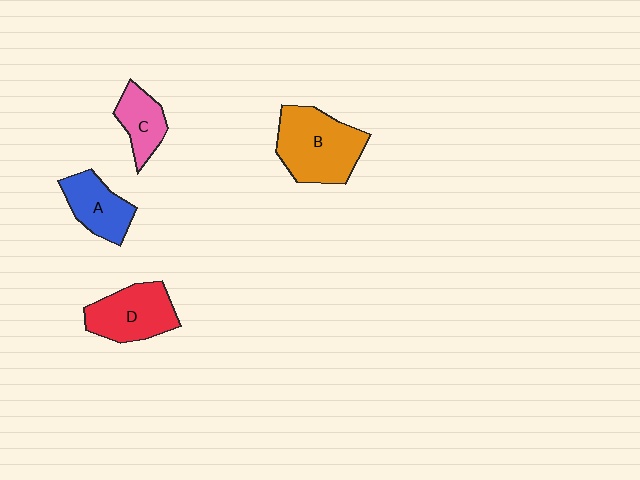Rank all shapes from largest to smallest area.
From largest to smallest: B (orange), D (red), A (blue), C (pink).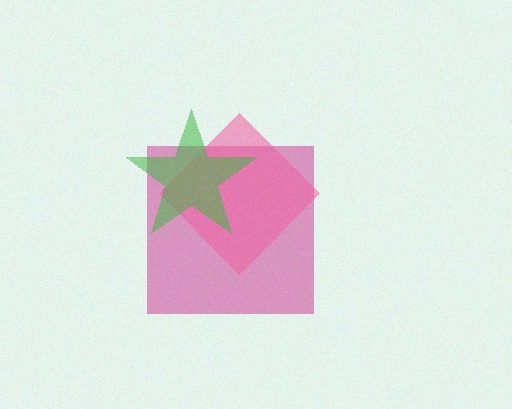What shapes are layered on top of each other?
The layered shapes are: a magenta square, a pink diamond, a green star.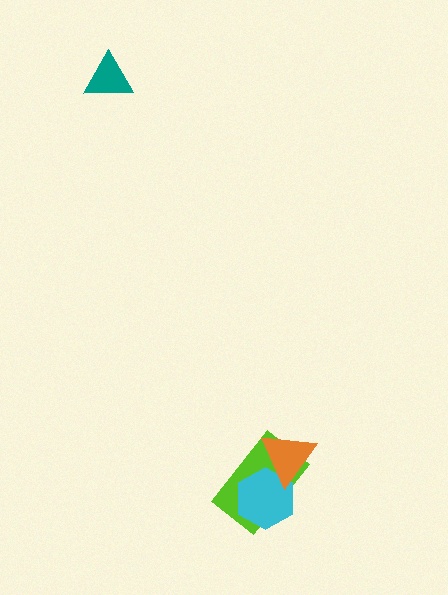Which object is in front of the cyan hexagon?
The orange triangle is in front of the cyan hexagon.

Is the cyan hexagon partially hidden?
Yes, it is partially covered by another shape.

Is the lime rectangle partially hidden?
Yes, it is partially covered by another shape.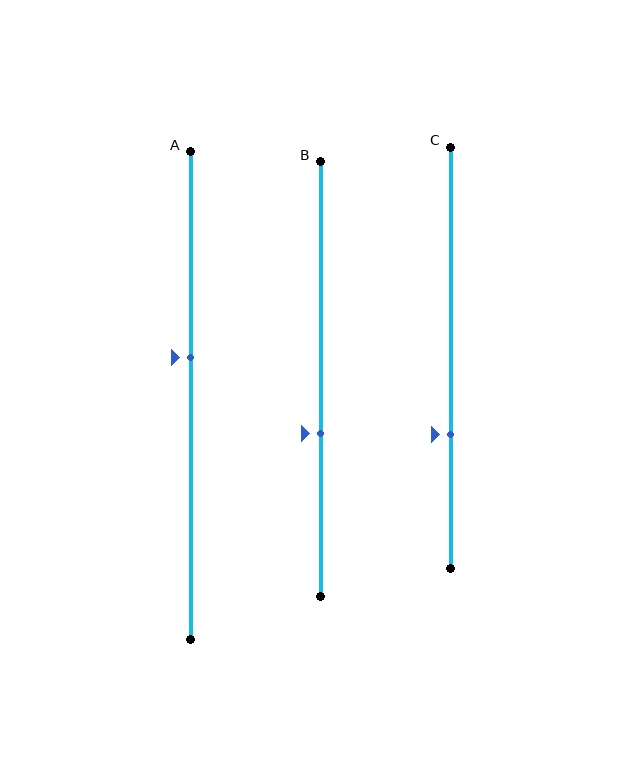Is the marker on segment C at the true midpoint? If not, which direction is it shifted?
No, the marker on segment C is shifted downward by about 18% of the segment length.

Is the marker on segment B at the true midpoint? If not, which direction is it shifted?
No, the marker on segment B is shifted downward by about 13% of the segment length.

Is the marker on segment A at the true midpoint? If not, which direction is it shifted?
No, the marker on segment A is shifted upward by about 8% of the segment length.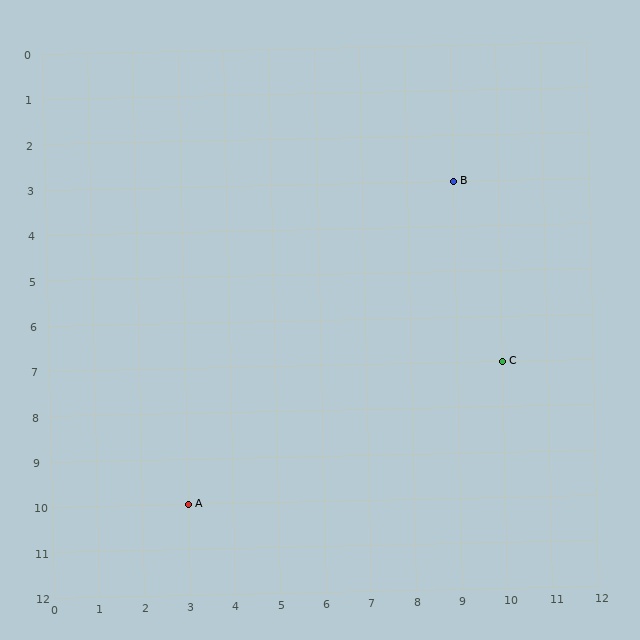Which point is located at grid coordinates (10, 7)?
Point C is at (10, 7).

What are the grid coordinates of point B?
Point B is at grid coordinates (9, 3).